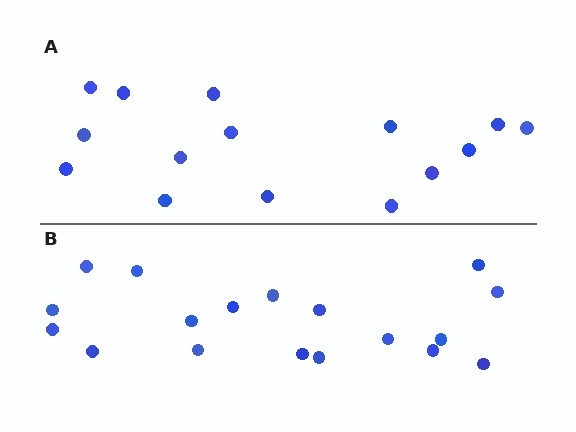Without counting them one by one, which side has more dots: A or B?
Region B (the bottom region) has more dots.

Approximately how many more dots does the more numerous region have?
Region B has just a few more — roughly 2 or 3 more dots than region A.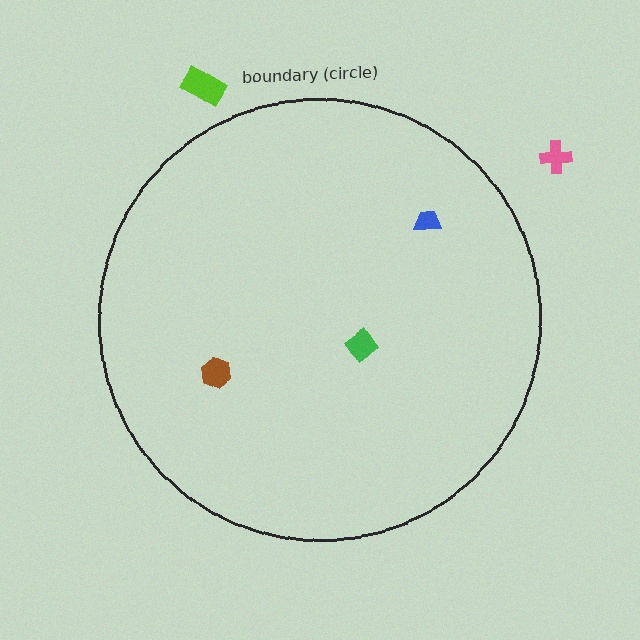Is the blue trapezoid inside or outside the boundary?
Inside.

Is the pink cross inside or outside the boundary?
Outside.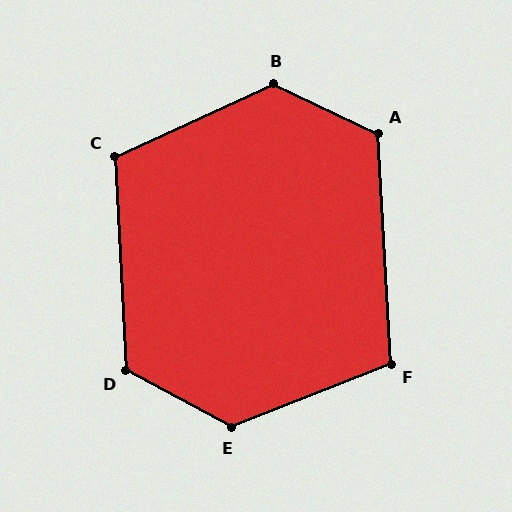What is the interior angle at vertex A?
Approximately 119 degrees (obtuse).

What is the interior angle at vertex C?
Approximately 111 degrees (obtuse).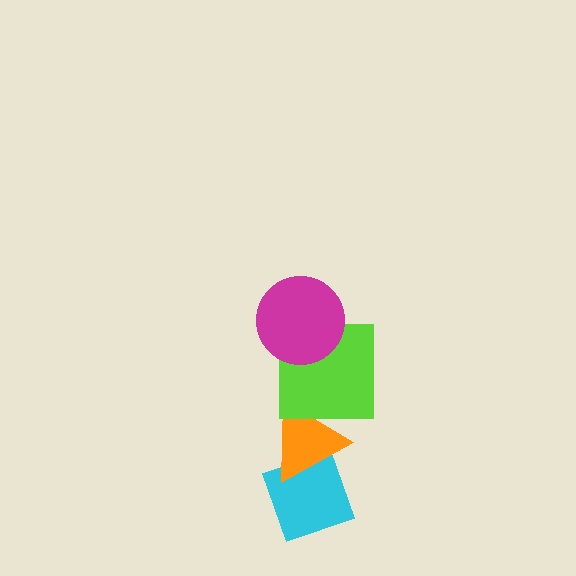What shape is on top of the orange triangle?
The lime square is on top of the orange triangle.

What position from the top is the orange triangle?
The orange triangle is 3rd from the top.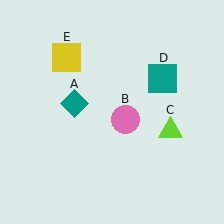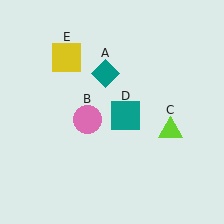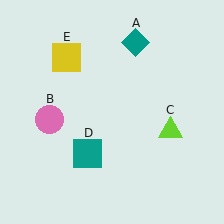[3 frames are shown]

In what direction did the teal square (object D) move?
The teal square (object D) moved down and to the left.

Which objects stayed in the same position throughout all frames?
Lime triangle (object C) and yellow square (object E) remained stationary.